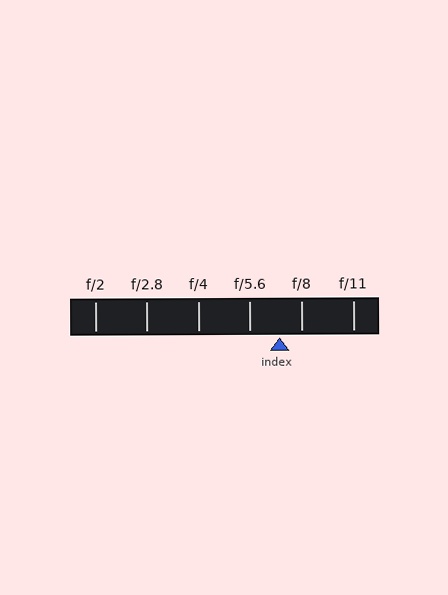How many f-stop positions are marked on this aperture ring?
There are 6 f-stop positions marked.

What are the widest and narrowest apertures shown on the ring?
The widest aperture shown is f/2 and the narrowest is f/11.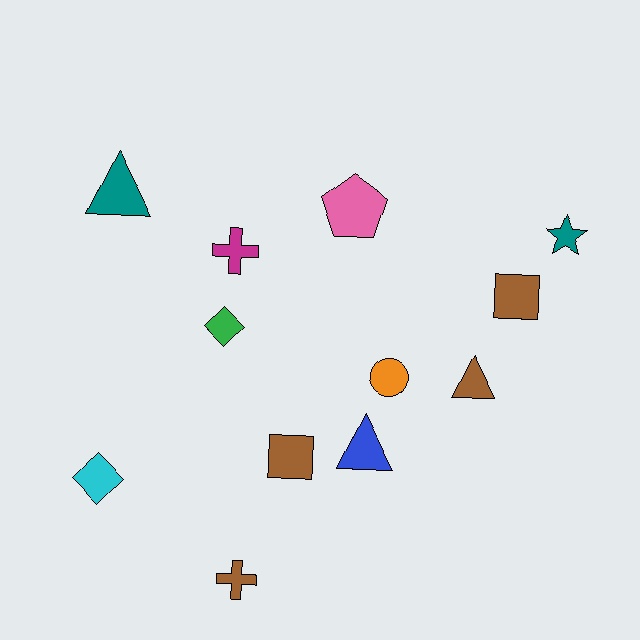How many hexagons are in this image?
There are no hexagons.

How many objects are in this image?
There are 12 objects.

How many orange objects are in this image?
There is 1 orange object.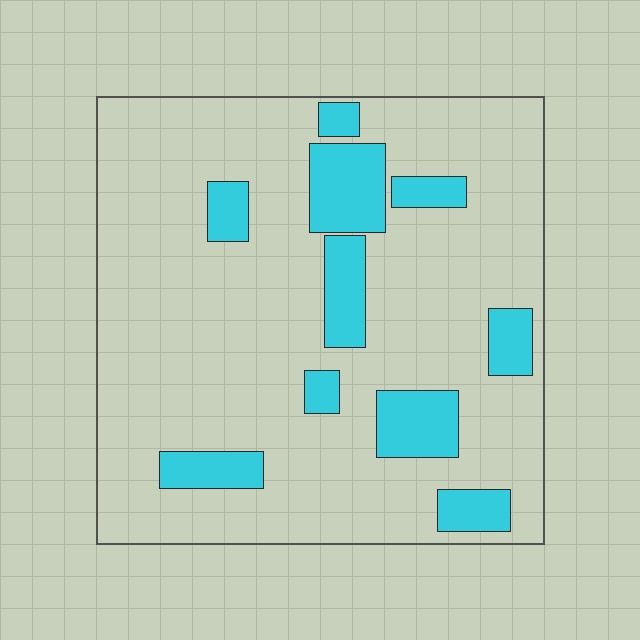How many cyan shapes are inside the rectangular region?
10.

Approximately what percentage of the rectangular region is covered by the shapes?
Approximately 20%.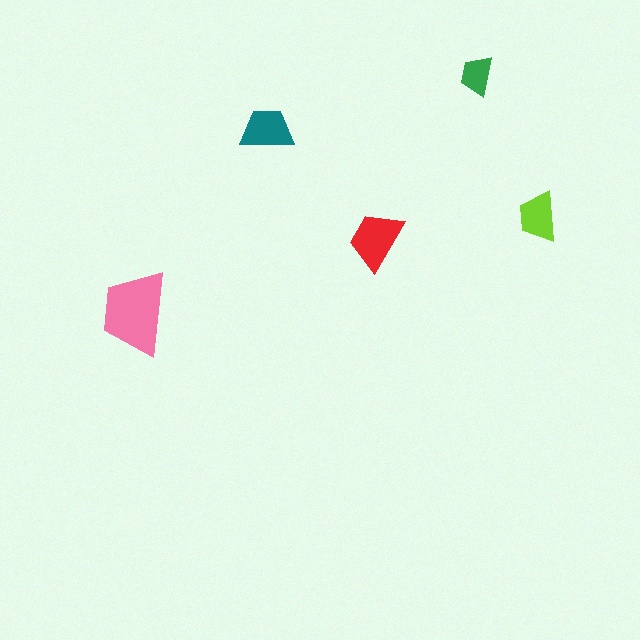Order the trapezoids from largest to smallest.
the pink one, the red one, the teal one, the lime one, the green one.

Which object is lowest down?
The pink trapezoid is bottommost.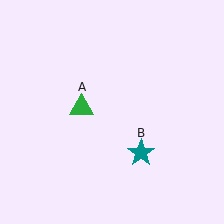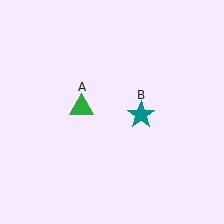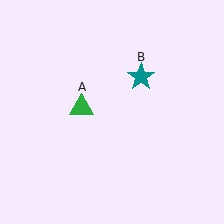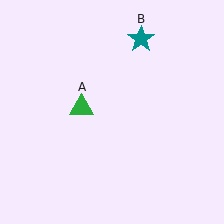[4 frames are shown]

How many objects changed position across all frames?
1 object changed position: teal star (object B).